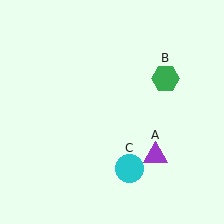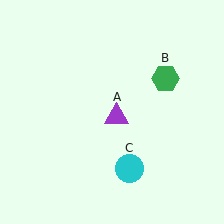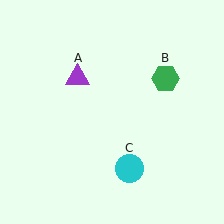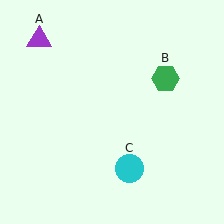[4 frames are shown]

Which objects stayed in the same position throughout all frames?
Green hexagon (object B) and cyan circle (object C) remained stationary.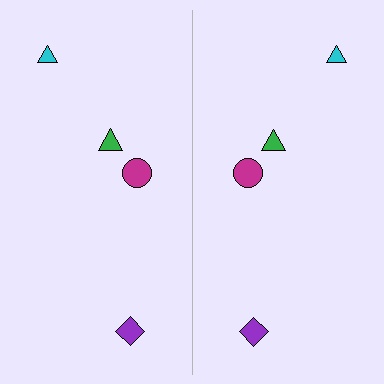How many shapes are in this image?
There are 8 shapes in this image.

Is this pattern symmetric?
Yes, this pattern has bilateral (reflection) symmetry.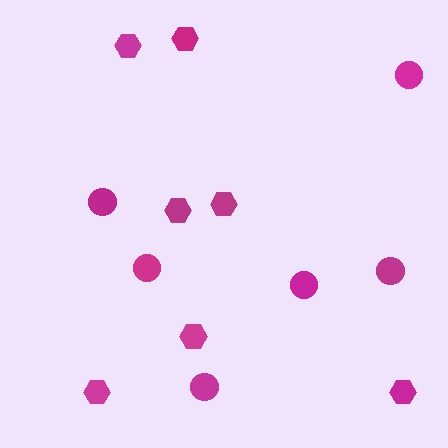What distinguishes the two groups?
There are 2 groups: one group of hexagons (7) and one group of circles (6).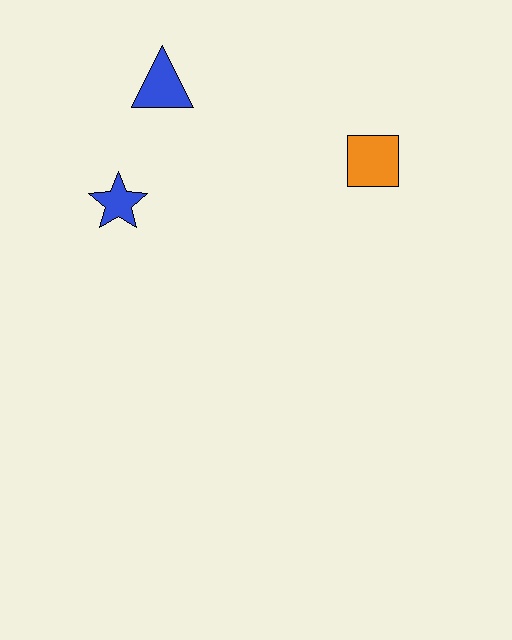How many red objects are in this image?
There are no red objects.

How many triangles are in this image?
There is 1 triangle.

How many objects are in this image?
There are 3 objects.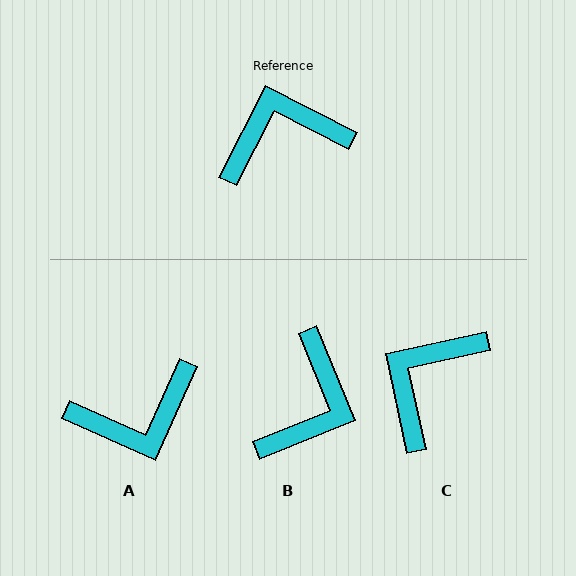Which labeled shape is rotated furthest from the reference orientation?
A, about 177 degrees away.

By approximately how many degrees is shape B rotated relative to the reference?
Approximately 131 degrees clockwise.